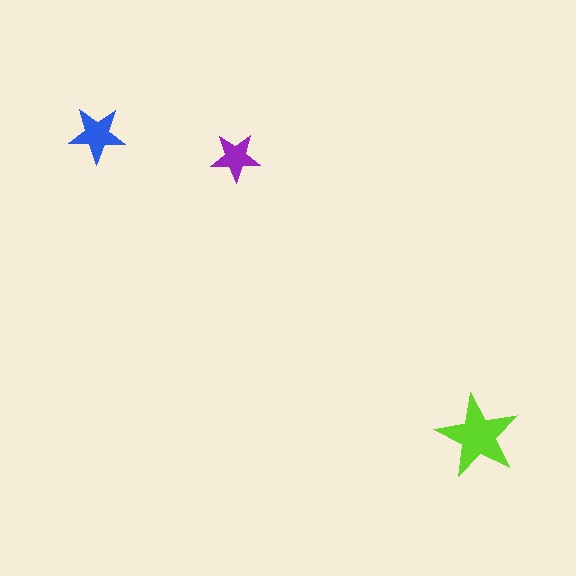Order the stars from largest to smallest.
the lime one, the blue one, the purple one.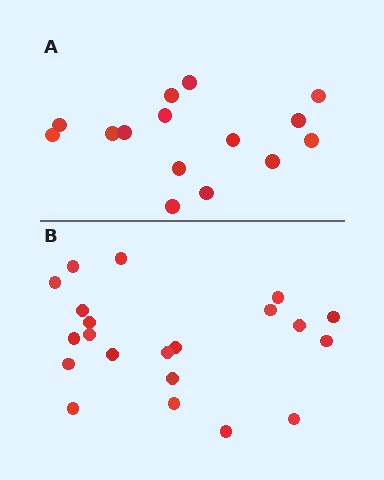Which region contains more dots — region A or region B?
Region B (the bottom region) has more dots.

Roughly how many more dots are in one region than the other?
Region B has about 6 more dots than region A.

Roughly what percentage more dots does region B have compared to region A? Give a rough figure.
About 40% more.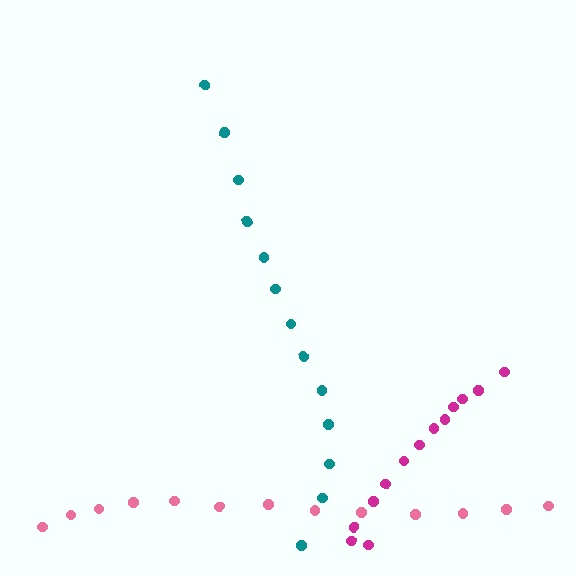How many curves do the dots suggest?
There are 3 distinct paths.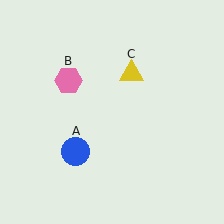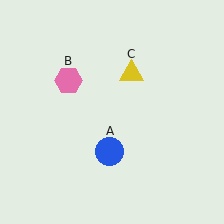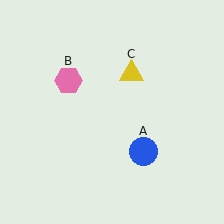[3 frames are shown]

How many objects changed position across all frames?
1 object changed position: blue circle (object A).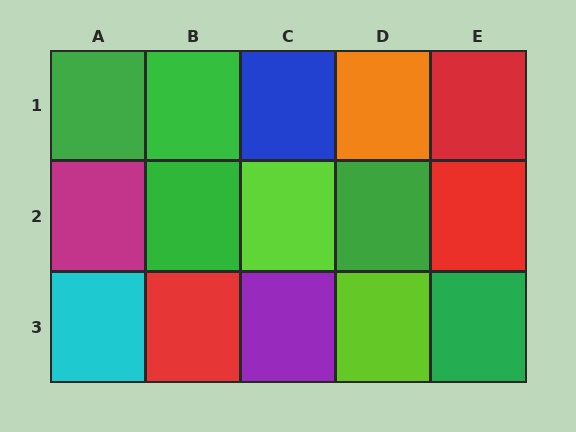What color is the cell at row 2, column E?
Red.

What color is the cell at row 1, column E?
Red.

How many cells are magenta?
1 cell is magenta.